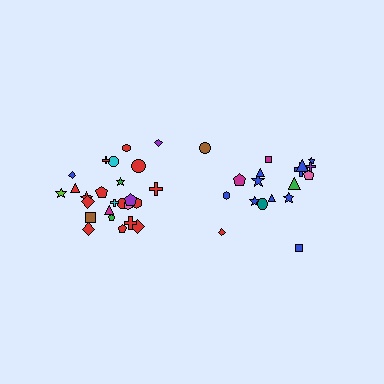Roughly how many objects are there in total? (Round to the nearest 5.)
Roughly 45 objects in total.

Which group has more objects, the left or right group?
The left group.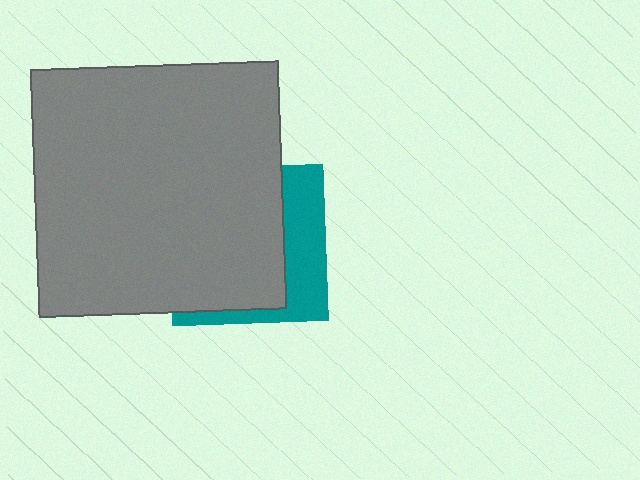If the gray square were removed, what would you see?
You would see the complete teal square.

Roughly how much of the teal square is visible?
A small part of it is visible (roughly 32%).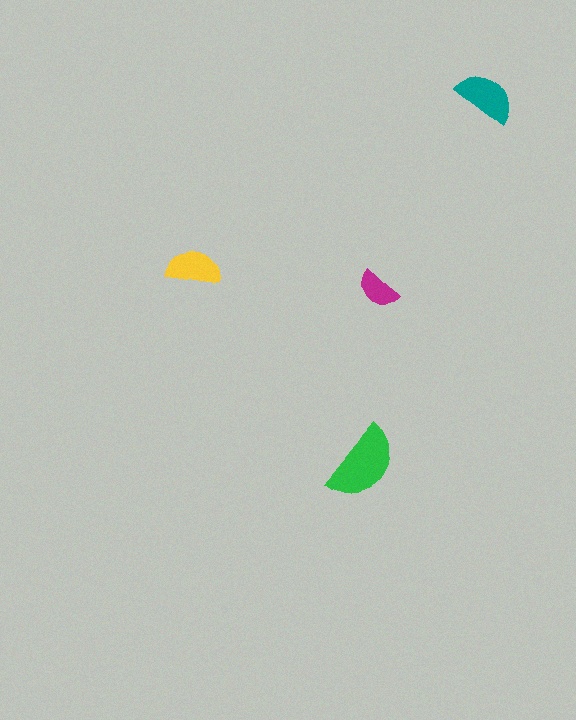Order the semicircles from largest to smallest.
the green one, the teal one, the yellow one, the magenta one.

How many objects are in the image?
There are 4 objects in the image.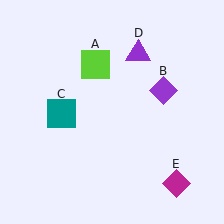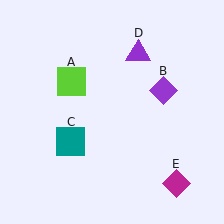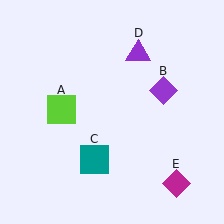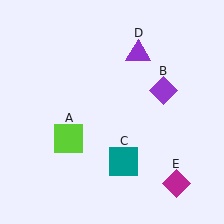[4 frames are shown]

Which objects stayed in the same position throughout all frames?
Purple diamond (object B) and purple triangle (object D) and magenta diamond (object E) remained stationary.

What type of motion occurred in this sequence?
The lime square (object A), teal square (object C) rotated counterclockwise around the center of the scene.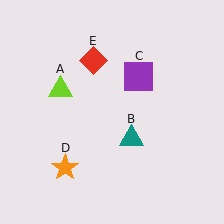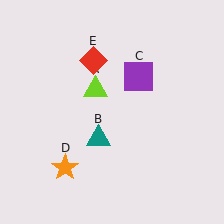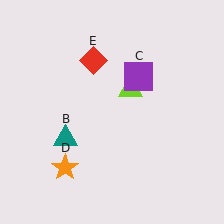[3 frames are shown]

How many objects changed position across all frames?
2 objects changed position: lime triangle (object A), teal triangle (object B).